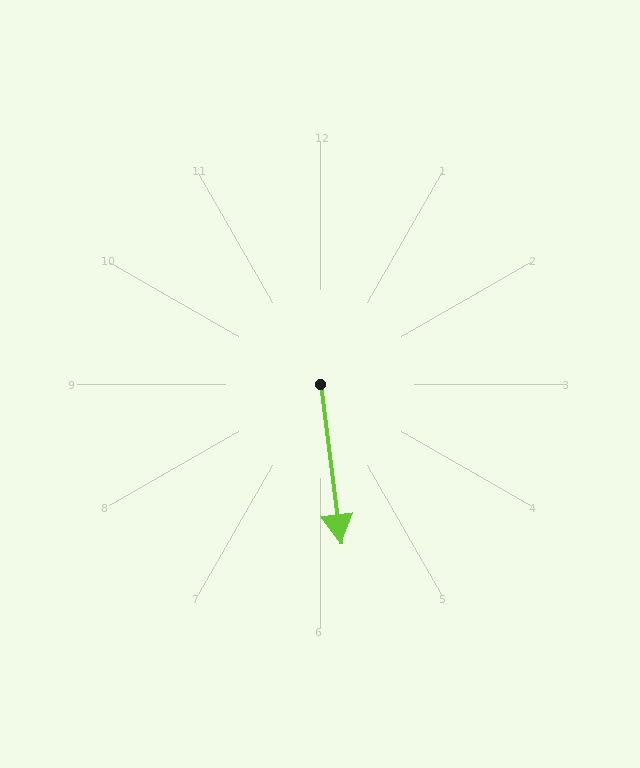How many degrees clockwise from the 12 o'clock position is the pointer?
Approximately 173 degrees.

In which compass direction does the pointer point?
South.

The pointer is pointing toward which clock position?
Roughly 6 o'clock.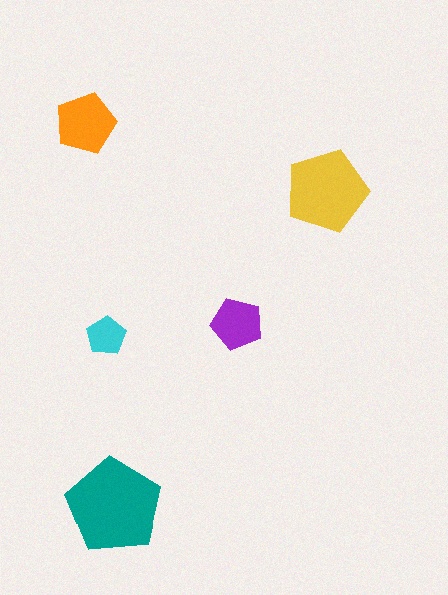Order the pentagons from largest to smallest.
the teal one, the yellow one, the orange one, the purple one, the cyan one.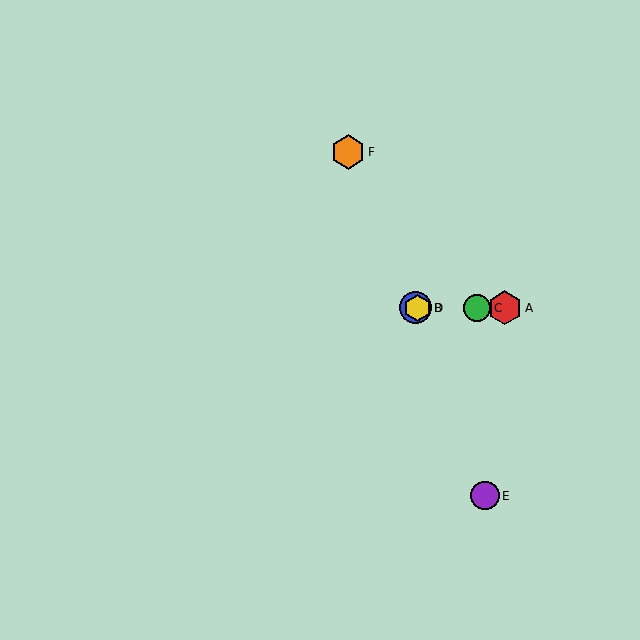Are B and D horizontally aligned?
Yes, both are at y≈308.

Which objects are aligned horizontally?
Objects A, B, C, D are aligned horizontally.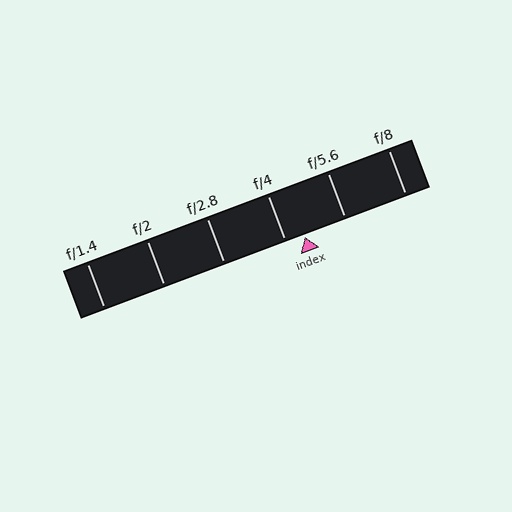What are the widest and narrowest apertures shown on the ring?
The widest aperture shown is f/1.4 and the narrowest is f/8.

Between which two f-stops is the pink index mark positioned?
The index mark is between f/4 and f/5.6.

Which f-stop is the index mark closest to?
The index mark is closest to f/4.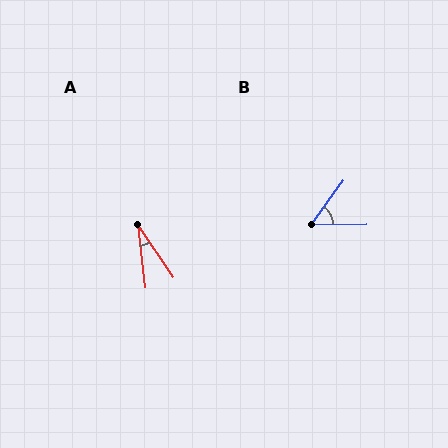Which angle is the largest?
B, at approximately 53 degrees.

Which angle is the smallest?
A, at approximately 27 degrees.